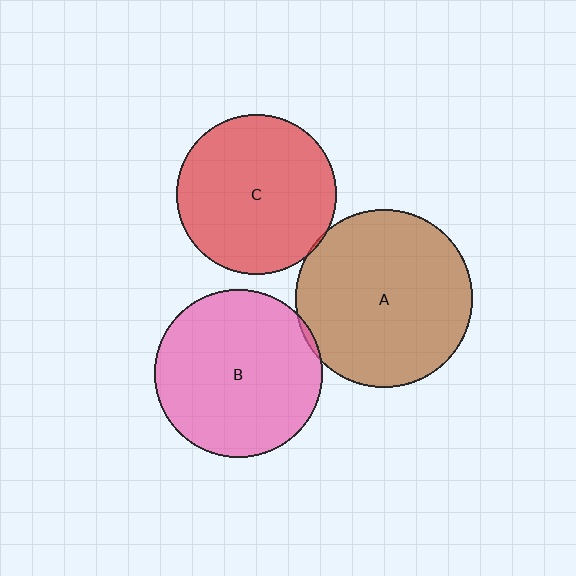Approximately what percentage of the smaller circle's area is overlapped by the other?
Approximately 5%.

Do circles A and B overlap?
Yes.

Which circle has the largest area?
Circle A (brown).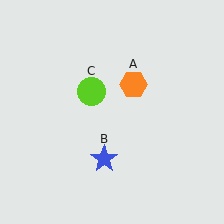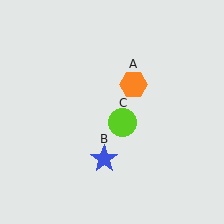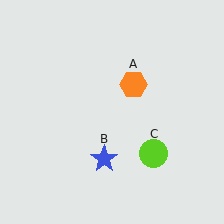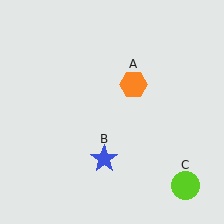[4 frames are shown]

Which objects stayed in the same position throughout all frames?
Orange hexagon (object A) and blue star (object B) remained stationary.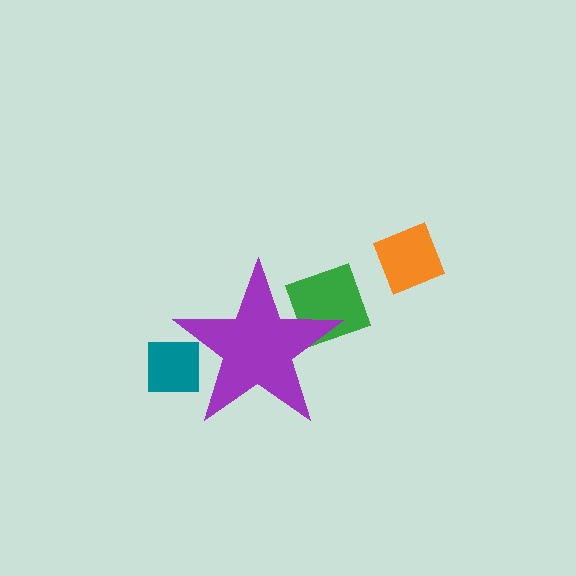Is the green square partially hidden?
Yes, the green square is partially hidden behind the purple star.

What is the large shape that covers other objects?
A purple star.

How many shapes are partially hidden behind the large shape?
2 shapes are partially hidden.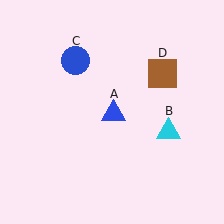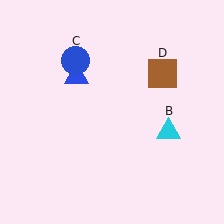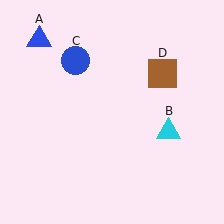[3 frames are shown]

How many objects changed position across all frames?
1 object changed position: blue triangle (object A).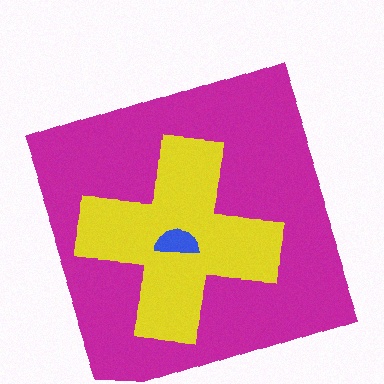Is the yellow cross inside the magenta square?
Yes.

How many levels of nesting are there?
3.